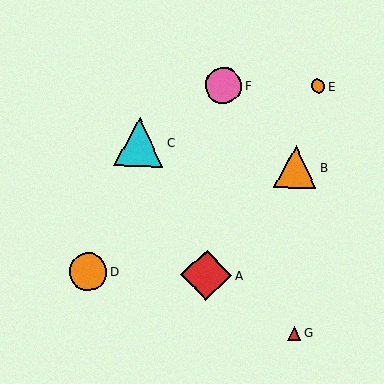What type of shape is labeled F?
Shape F is a pink circle.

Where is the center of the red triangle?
The center of the red triangle is at (294, 333).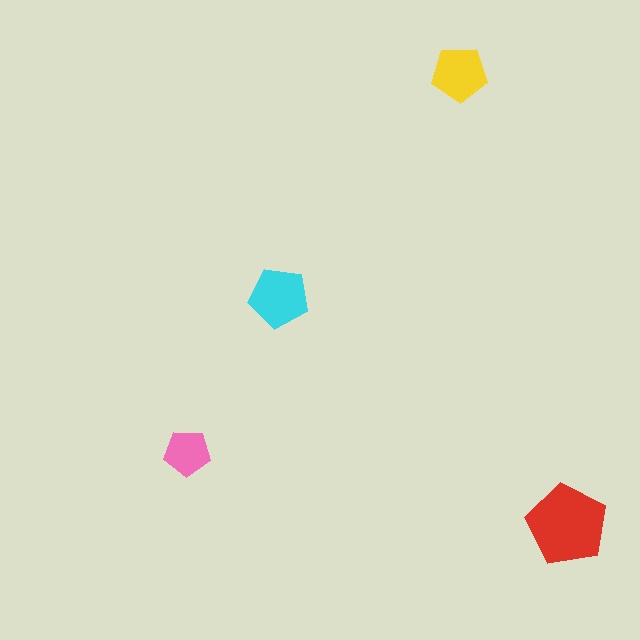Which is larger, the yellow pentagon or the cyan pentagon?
The cyan one.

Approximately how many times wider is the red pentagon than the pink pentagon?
About 1.5 times wider.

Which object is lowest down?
The red pentagon is bottommost.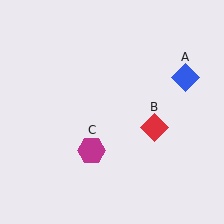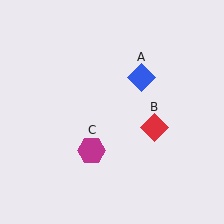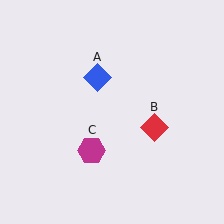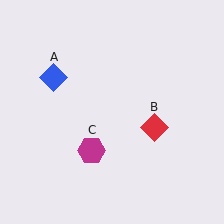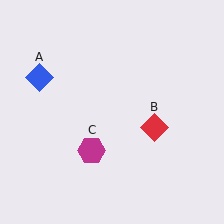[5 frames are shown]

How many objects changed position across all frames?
1 object changed position: blue diamond (object A).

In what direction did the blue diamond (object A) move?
The blue diamond (object A) moved left.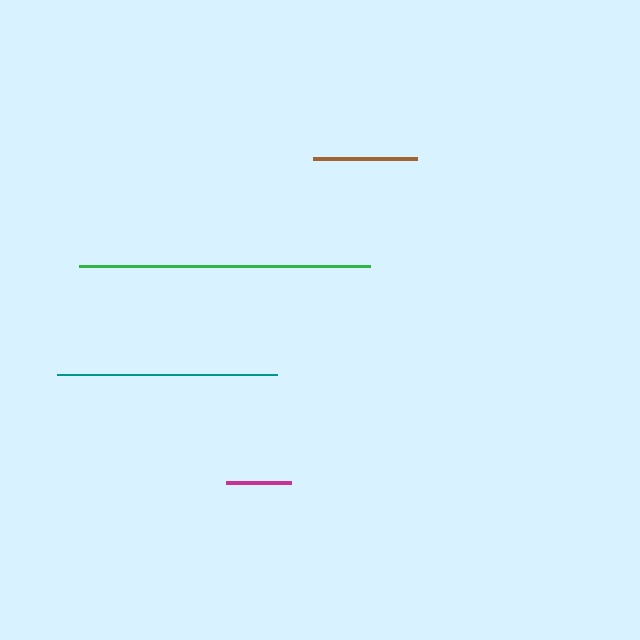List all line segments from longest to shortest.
From longest to shortest: green, teal, brown, magenta.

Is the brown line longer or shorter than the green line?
The green line is longer than the brown line.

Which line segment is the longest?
The green line is the longest at approximately 291 pixels.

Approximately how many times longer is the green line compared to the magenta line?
The green line is approximately 4.5 times the length of the magenta line.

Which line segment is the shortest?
The magenta line is the shortest at approximately 65 pixels.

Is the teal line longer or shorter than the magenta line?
The teal line is longer than the magenta line.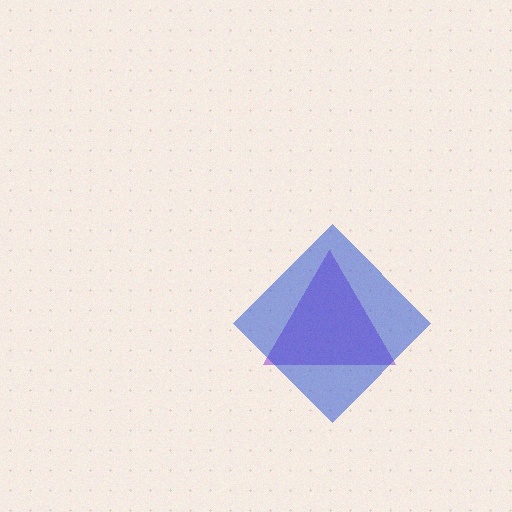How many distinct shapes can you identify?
There are 2 distinct shapes: a purple triangle, a blue diamond.